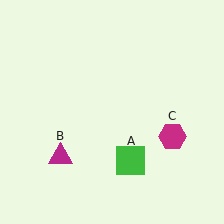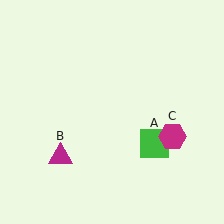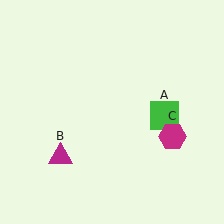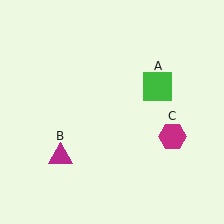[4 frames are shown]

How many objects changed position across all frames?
1 object changed position: green square (object A).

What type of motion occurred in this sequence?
The green square (object A) rotated counterclockwise around the center of the scene.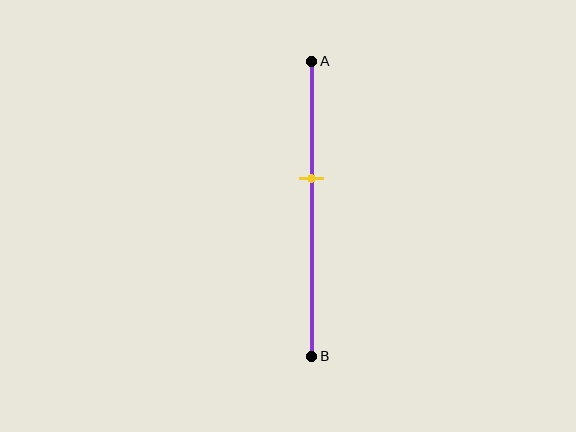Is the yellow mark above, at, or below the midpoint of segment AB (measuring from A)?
The yellow mark is above the midpoint of segment AB.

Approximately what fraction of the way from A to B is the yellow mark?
The yellow mark is approximately 40% of the way from A to B.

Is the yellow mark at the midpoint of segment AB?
No, the mark is at about 40% from A, not at the 50% midpoint.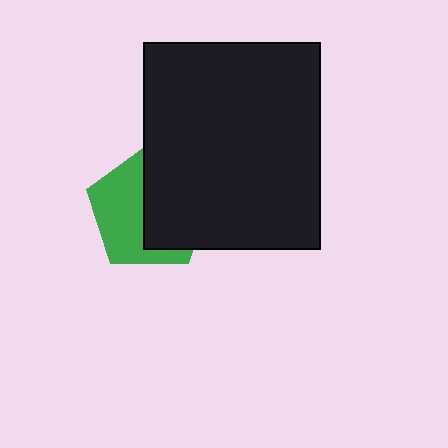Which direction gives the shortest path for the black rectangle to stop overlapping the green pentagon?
Moving right gives the shortest separation.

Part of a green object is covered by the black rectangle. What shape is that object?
It is a pentagon.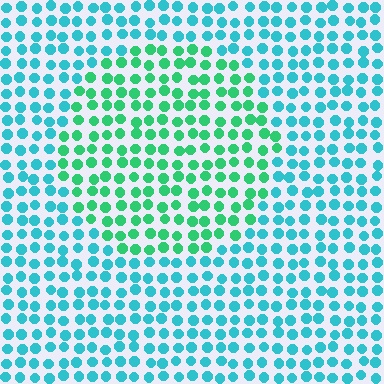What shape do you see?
I see a circle.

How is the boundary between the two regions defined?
The boundary is defined purely by a slight shift in hue (about 38 degrees). Spacing, size, and orientation are identical on both sides.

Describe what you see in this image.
The image is filled with small cyan elements in a uniform arrangement. A circle-shaped region is visible where the elements are tinted to a slightly different hue, forming a subtle color boundary.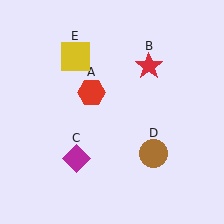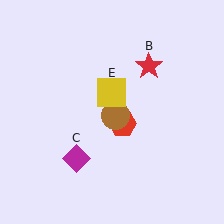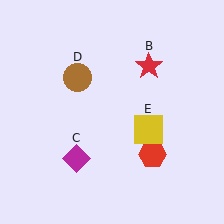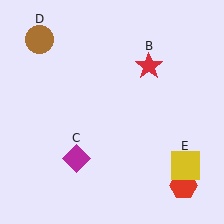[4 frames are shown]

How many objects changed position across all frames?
3 objects changed position: red hexagon (object A), brown circle (object D), yellow square (object E).